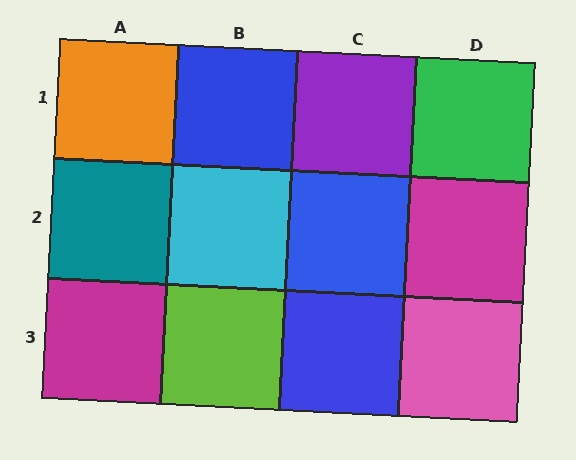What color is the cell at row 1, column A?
Orange.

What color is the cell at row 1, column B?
Blue.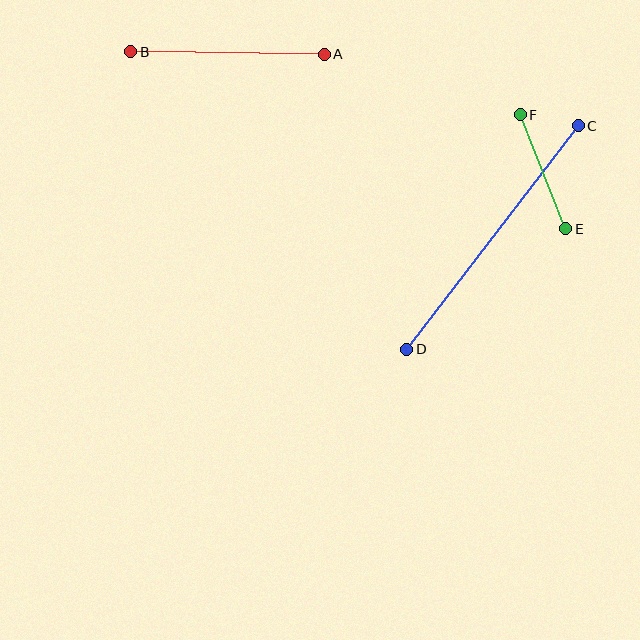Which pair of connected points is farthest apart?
Points C and D are farthest apart.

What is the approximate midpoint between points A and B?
The midpoint is at approximately (227, 53) pixels.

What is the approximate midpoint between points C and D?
The midpoint is at approximately (492, 237) pixels.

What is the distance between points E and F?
The distance is approximately 123 pixels.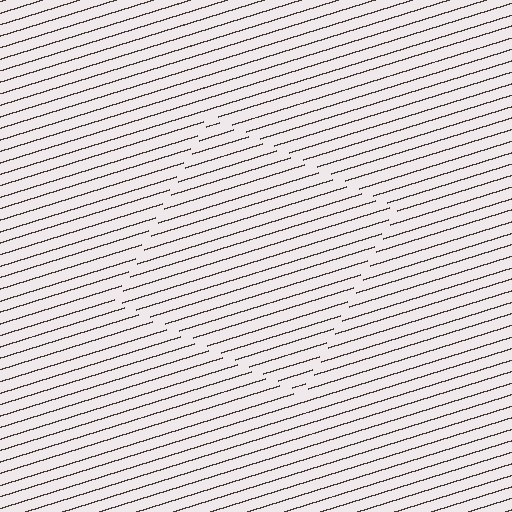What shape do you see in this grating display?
An illusory square. The interior of the shape contains the same grating, shifted by half a period — the contour is defined by the phase discontinuity where line-ends from the inner and outer gratings abut.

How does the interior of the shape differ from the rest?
The interior of the shape contains the same grating, shifted by half a period — the contour is defined by the phase discontinuity where line-ends from the inner and outer gratings abut.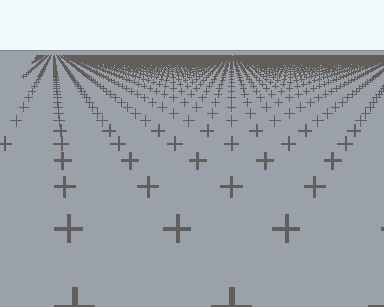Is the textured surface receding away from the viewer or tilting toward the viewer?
The surface is receding away from the viewer. Texture elements get smaller and denser toward the top.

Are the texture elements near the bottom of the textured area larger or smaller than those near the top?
Larger. Near the bottom, elements are closer to the viewer and appear at a bigger on-screen size.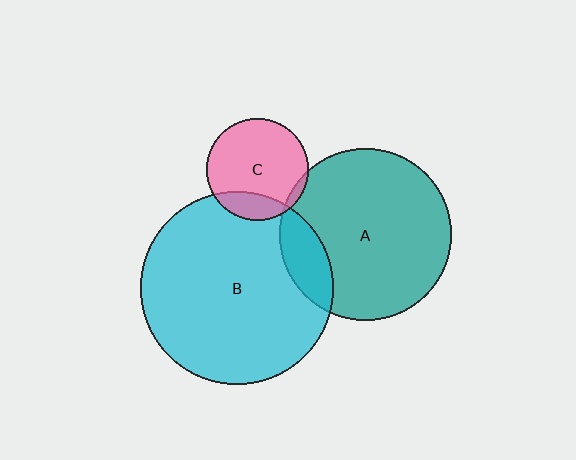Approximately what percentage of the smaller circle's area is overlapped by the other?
Approximately 5%.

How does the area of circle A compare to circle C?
Approximately 2.8 times.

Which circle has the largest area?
Circle B (cyan).